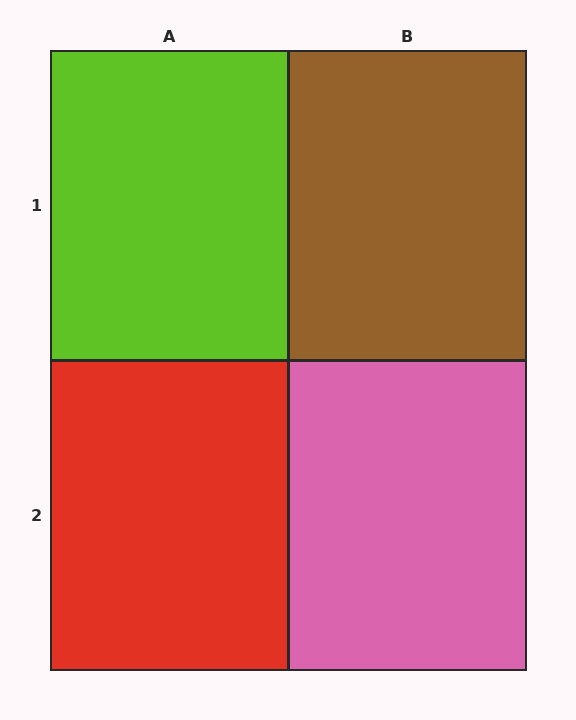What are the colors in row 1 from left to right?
Lime, brown.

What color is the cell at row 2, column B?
Pink.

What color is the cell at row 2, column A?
Red.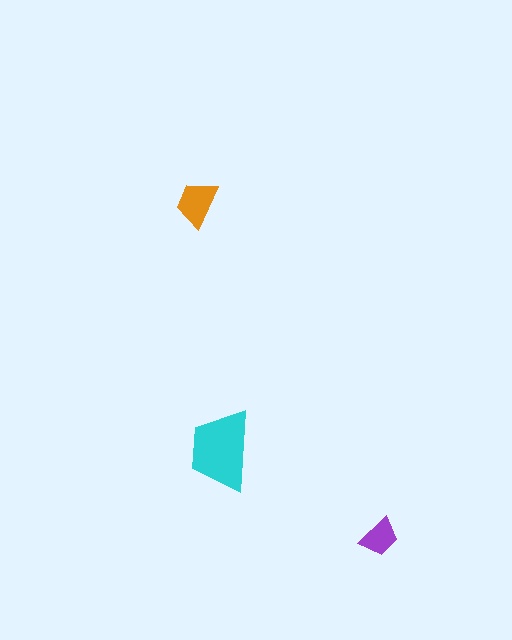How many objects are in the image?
There are 3 objects in the image.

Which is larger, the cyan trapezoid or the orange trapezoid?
The cyan one.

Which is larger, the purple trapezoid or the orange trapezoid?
The orange one.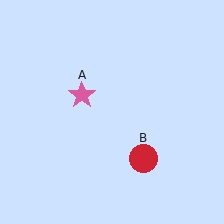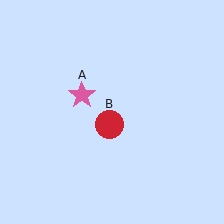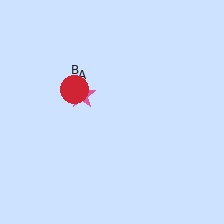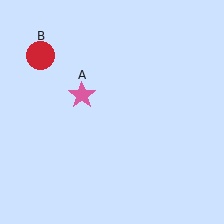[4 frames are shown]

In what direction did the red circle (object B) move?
The red circle (object B) moved up and to the left.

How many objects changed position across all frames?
1 object changed position: red circle (object B).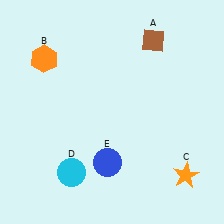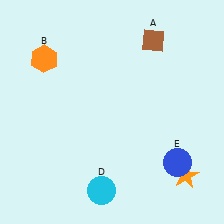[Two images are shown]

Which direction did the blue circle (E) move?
The blue circle (E) moved right.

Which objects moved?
The objects that moved are: the cyan circle (D), the blue circle (E).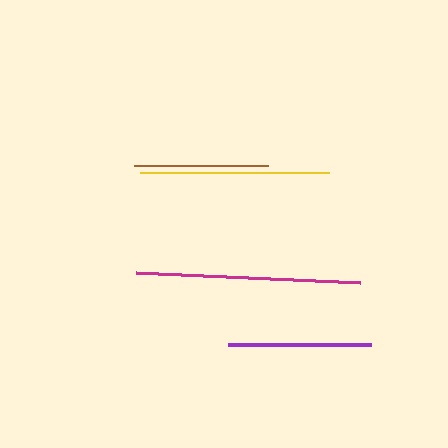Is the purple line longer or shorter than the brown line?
The purple line is longer than the brown line.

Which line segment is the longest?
The magenta line is the longest at approximately 224 pixels.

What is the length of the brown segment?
The brown segment is approximately 134 pixels long.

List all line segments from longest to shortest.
From longest to shortest: magenta, yellow, purple, brown.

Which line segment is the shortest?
The brown line is the shortest at approximately 134 pixels.